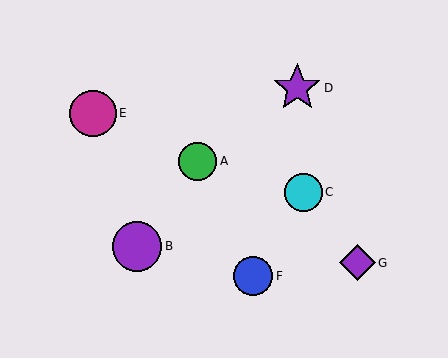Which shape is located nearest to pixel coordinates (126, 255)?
The purple circle (labeled B) at (137, 246) is nearest to that location.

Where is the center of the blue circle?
The center of the blue circle is at (253, 276).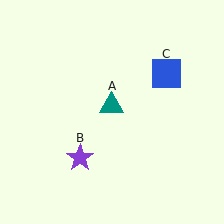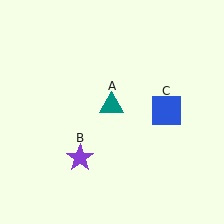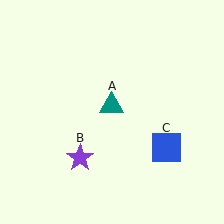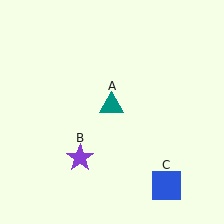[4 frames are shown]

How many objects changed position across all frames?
1 object changed position: blue square (object C).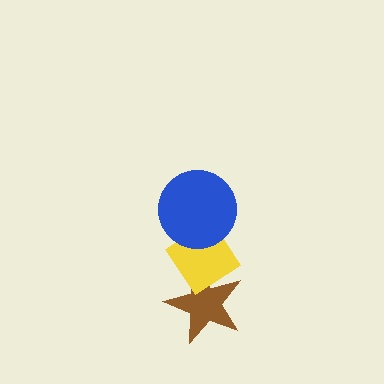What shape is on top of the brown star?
The yellow diamond is on top of the brown star.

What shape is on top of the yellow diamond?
The blue circle is on top of the yellow diamond.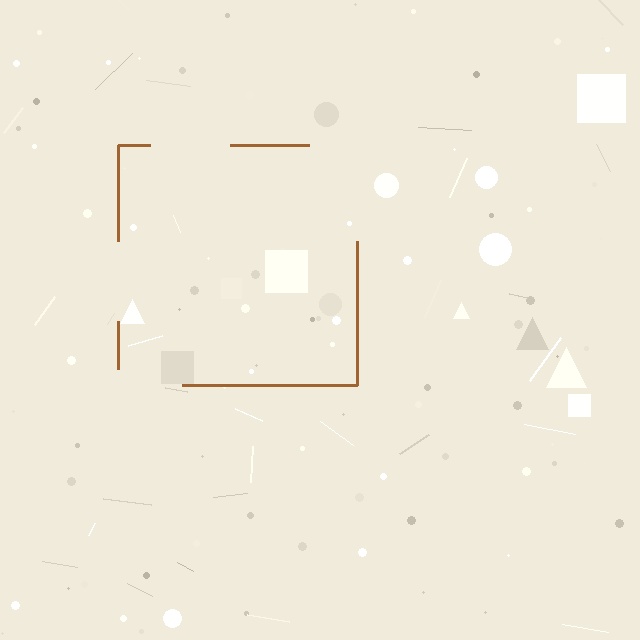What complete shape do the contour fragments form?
The contour fragments form a square.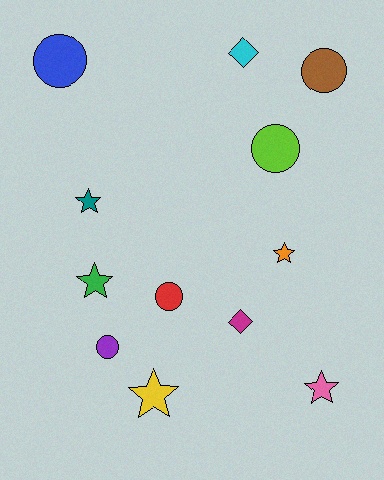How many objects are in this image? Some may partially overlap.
There are 12 objects.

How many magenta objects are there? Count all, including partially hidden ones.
There is 1 magenta object.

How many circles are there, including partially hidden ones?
There are 5 circles.